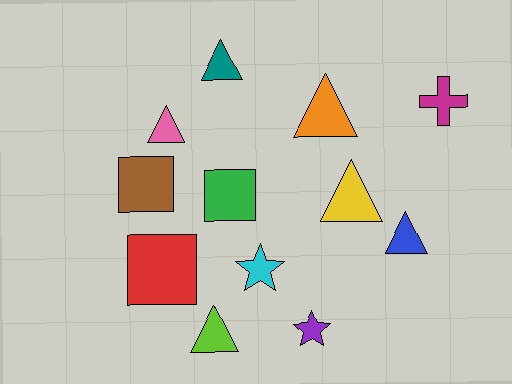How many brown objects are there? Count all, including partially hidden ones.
There is 1 brown object.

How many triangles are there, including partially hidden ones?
There are 6 triangles.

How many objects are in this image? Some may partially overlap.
There are 12 objects.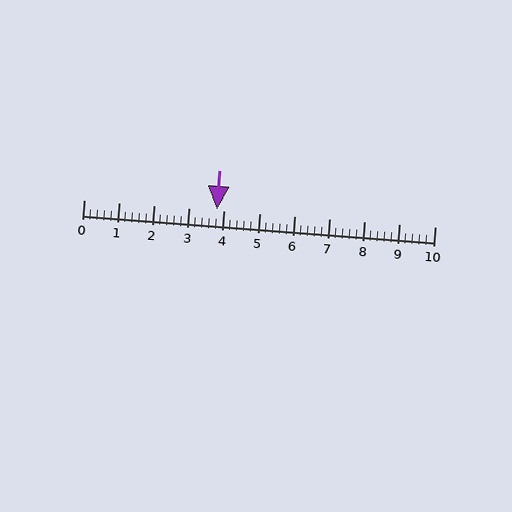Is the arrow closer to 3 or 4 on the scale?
The arrow is closer to 4.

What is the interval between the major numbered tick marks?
The major tick marks are spaced 1 units apart.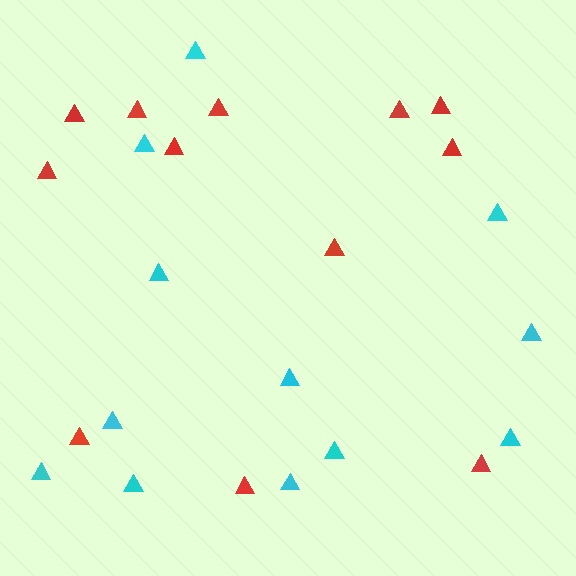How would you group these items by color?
There are 2 groups: one group of cyan triangles (12) and one group of red triangles (12).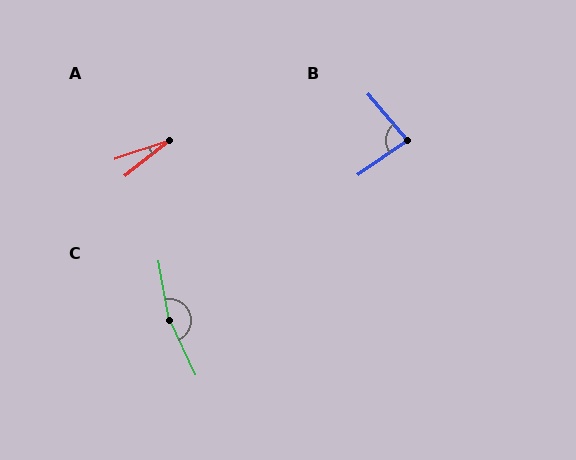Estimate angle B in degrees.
Approximately 84 degrees.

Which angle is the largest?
C, at approximately 165 degrees.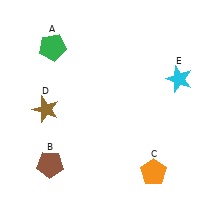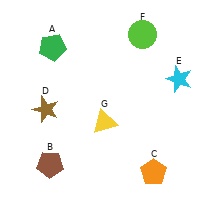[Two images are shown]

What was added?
A lime circle (F), a yellow triangle (G) were added in Image 2.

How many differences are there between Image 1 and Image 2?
There are 2 differences between the two images.